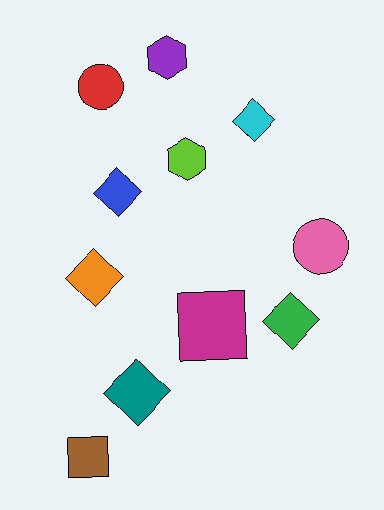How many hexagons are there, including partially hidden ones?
There are 2 hexagons.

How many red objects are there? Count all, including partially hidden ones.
There is 1 red object.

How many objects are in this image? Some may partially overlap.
There are 11 objects.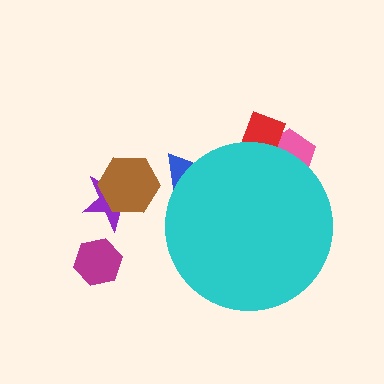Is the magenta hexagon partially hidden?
No, the magenta hexagon is fully visible.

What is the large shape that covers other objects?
A cyan circle.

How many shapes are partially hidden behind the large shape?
3 shapes are partially hidden.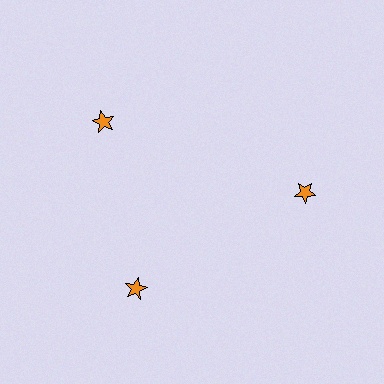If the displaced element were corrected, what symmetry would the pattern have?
It would have 3-fold rotational symmetry — the pattern would map onto itself every 120 degrees.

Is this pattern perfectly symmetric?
No. The 3 orange stars are arranged in a ring, but one element near the 11 o'clock position is rotated out of alignment along the ring, breaking the 3-fold rotational symmetry.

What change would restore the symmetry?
The symmetry would be restored by rotating it back into even spacing with its neighbors so that all 3 stars sit at equal angles and equal distance from the center.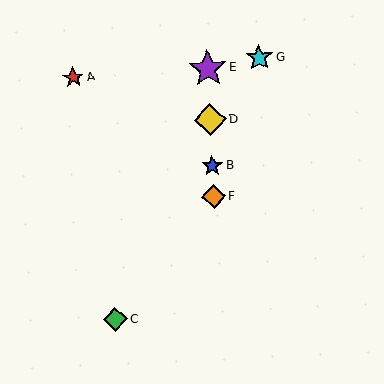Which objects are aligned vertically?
Objects B, D, E, F are aligned vertically.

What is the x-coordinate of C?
Object C is at x≈115.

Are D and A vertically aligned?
No, D is at x≈210 and A is at x≈73.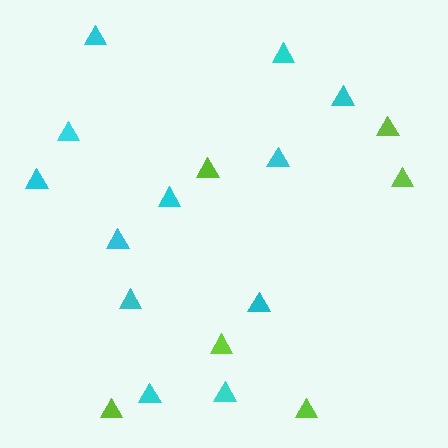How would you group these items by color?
There are 2 groups: one group of lime triangles (6) and one group of cyan triangles (12).